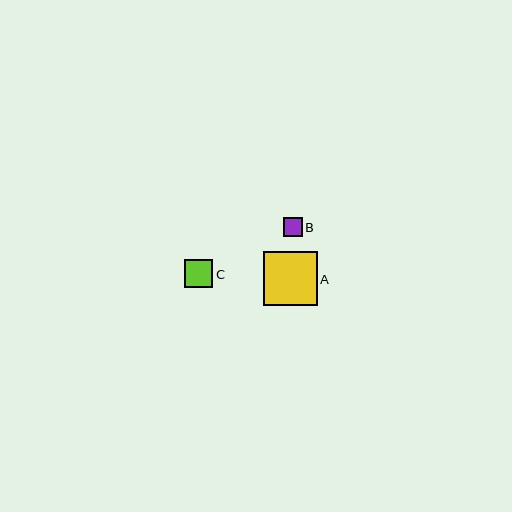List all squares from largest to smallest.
From largest to smallest: A, C, B.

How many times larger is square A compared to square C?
Square A is approximately 1.9 times the size of square C.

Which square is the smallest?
Square B is the smallest with a size of approximately 19 pixels.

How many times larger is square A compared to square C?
Square A is approximately 1.9 times the size of square C.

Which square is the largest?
Square A is the largest with a size of approximately 54 pixels.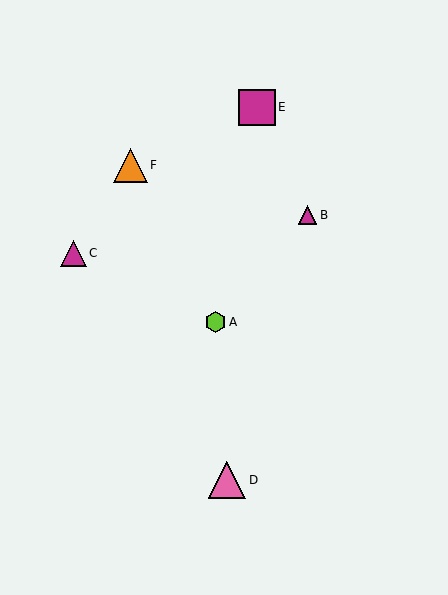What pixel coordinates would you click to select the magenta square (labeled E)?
Click at (257, 107) to select the magenta square E.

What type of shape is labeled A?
Shape A is a lime hexagon.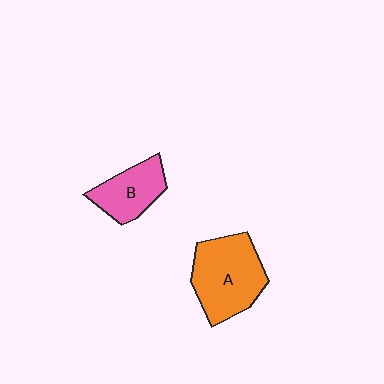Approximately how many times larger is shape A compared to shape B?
Approximately 1.6 times.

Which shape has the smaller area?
Shape B (pink).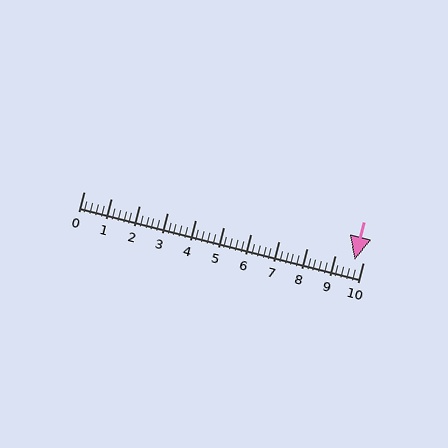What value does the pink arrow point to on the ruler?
The pink arrow points to approximately 9.7.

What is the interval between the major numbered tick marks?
The major tick marks are spaced 1 units apart.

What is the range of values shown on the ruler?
The ruler shows values from 0 to 10.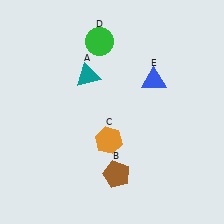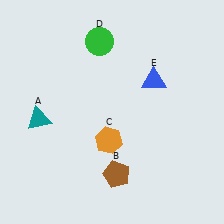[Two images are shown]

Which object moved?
The teal triangle (A) moved left.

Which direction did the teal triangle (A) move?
The teal triangle (A) moved left.